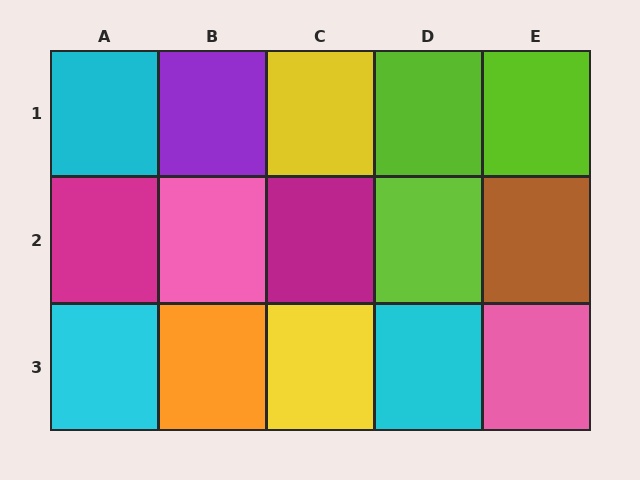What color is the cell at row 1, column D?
Lime.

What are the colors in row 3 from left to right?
Cyan, orange, yellow, cyan, pink.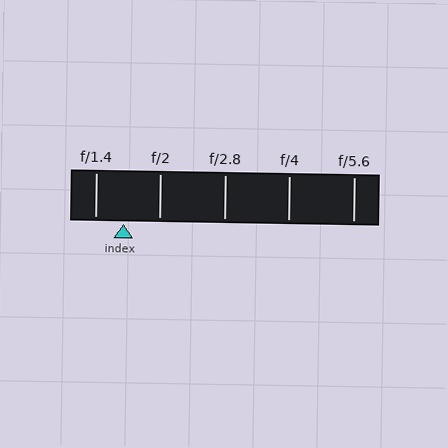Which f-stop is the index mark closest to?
The index mark is closest to f/1.4.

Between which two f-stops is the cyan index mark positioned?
The index mark is between f/1.4 and f/2.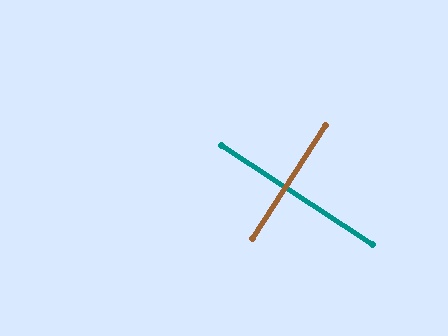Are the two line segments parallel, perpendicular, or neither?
Perpendicular — they meet at approximately 90°.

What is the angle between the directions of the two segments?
Approximately 90 degrees.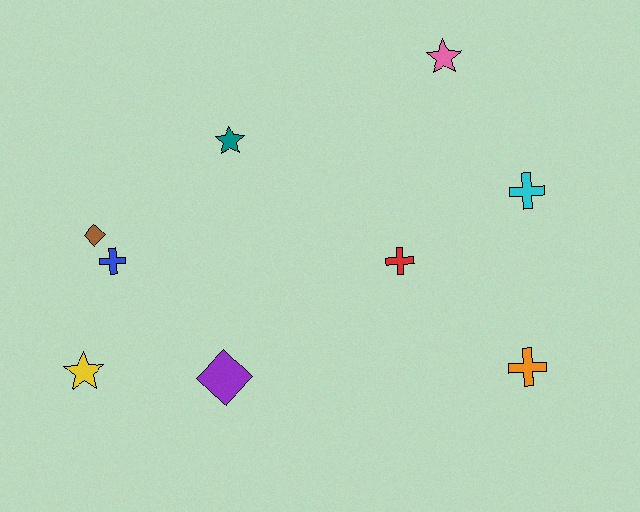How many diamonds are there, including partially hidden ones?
There are 2 diamonds.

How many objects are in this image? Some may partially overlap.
There are 9 objects.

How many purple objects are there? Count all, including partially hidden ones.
There is 1 purple object.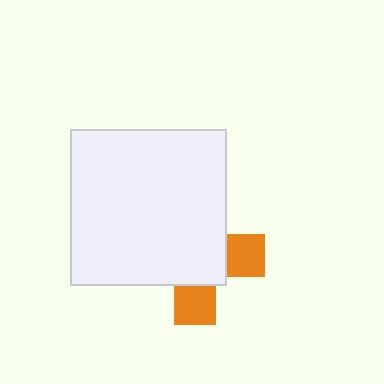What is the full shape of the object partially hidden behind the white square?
The partially hidden object is an orange cross.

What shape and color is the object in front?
The object in front is a white square.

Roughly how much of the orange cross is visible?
A small part of it is visible (roughly 33%).